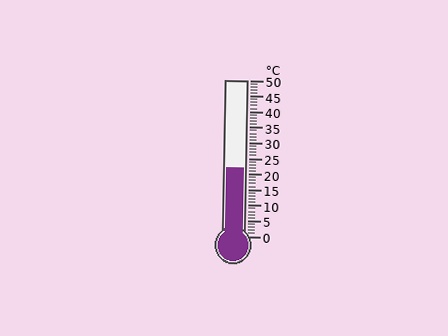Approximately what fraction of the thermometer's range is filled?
The thermometer is filled to approximately 45% of its range.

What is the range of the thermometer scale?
The thermometer scale ranges from 0°C to 50°C.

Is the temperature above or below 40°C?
The temperature is below 40°C.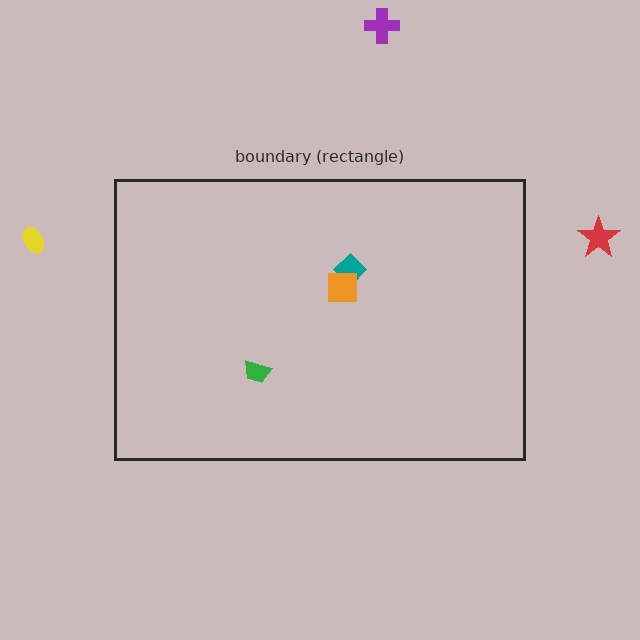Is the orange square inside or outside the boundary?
Inside.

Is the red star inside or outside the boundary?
Outside.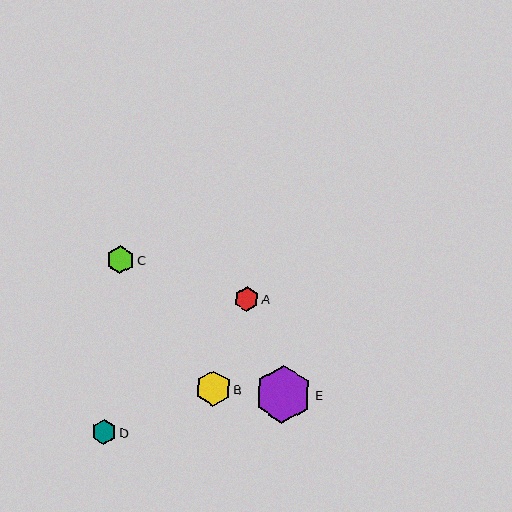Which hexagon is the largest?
Hexagon E is the largest with a size of approximately 58 pixels.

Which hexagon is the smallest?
Hexagon A is the smallest with a size of approximately 24 pixels.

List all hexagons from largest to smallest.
From largest to smallest: E, B, C, D, A.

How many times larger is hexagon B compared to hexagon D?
Hexagon B is approximately 1.4 times the size of hexagon D.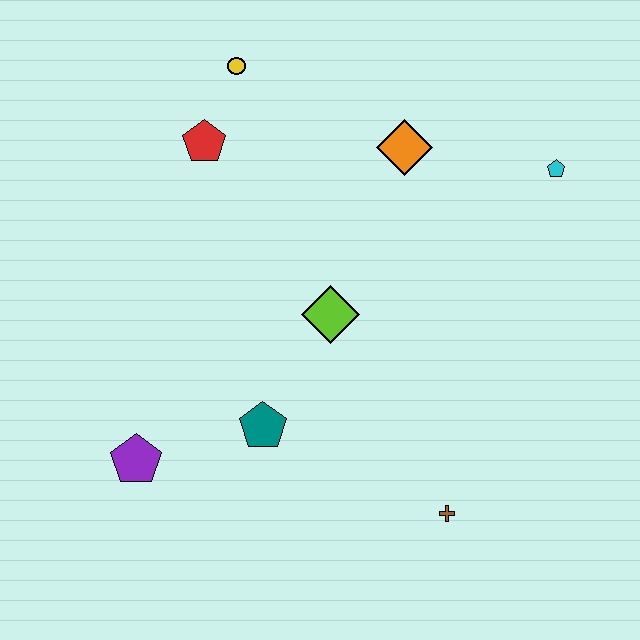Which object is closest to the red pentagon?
The yellow circle is closest to the red pentagon.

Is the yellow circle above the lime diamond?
Yes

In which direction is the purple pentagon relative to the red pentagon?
The purple pentagon is below the red pentagon.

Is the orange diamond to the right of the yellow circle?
Yes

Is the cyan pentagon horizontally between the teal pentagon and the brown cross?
No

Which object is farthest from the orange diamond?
The purple pentagon is farthest from the orange diamond.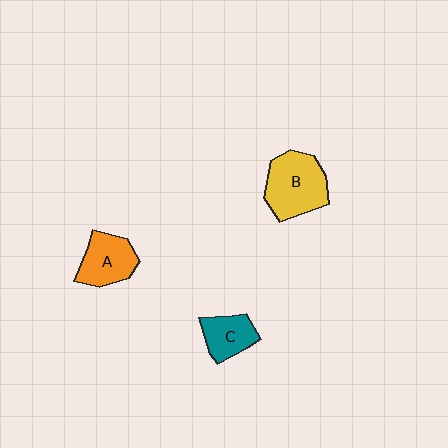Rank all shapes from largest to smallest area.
From largest to smallest: B (yellow), A (orange), C (teal).